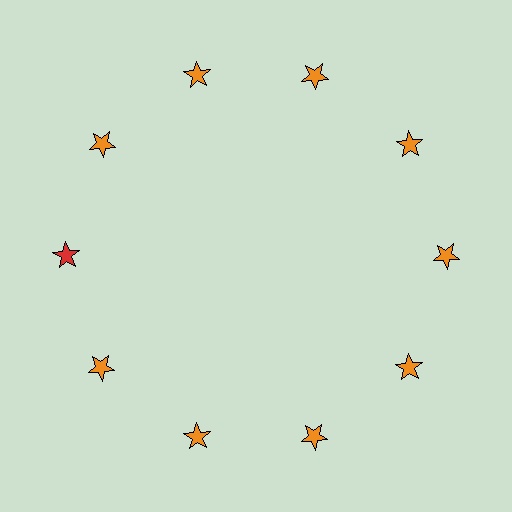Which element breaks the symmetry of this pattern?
The red star at roughly the 9 o'clock position breaks the symmetry. All other shapes are orange stars.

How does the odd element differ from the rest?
It has a different color: red instead of orange.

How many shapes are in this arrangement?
There are 10 shapes arranged in a ring pattern.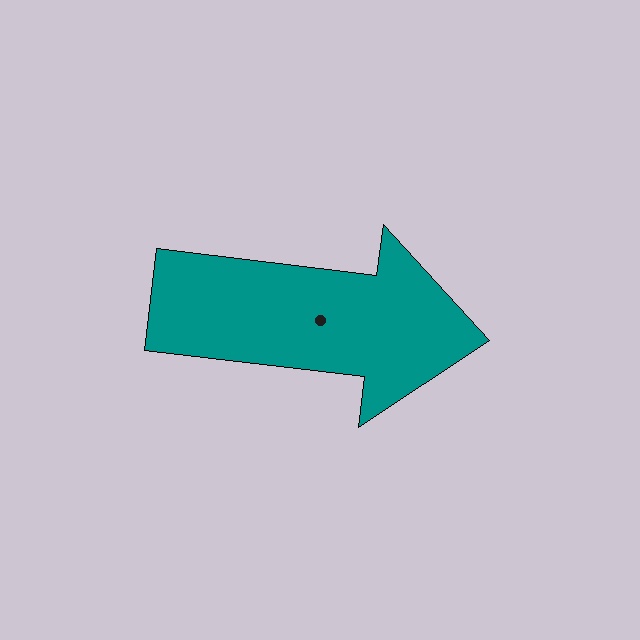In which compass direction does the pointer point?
East.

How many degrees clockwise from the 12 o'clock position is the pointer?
Approximately 97 degrees.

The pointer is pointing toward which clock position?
Roughly 3 o'clock.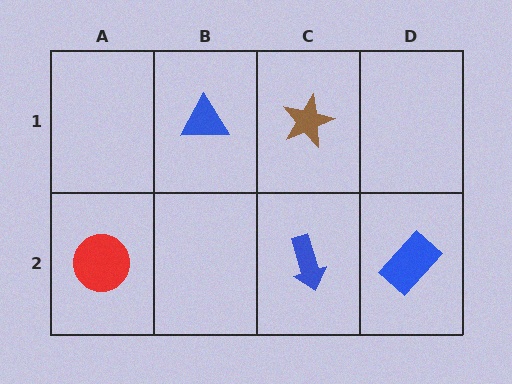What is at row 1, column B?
A blue triangle.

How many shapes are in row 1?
2 shapes.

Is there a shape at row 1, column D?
No, that cell is empty.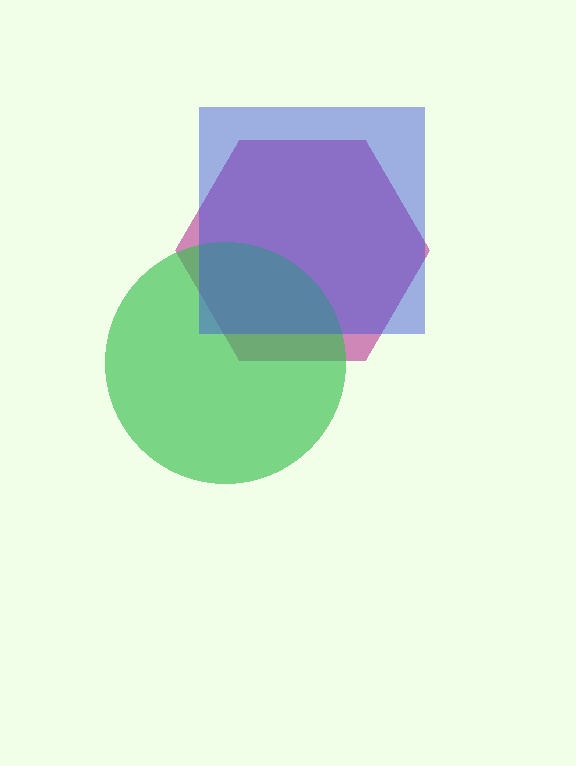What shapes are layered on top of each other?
The layered shapes are: a magenta hexagon, a green circle, a blue square.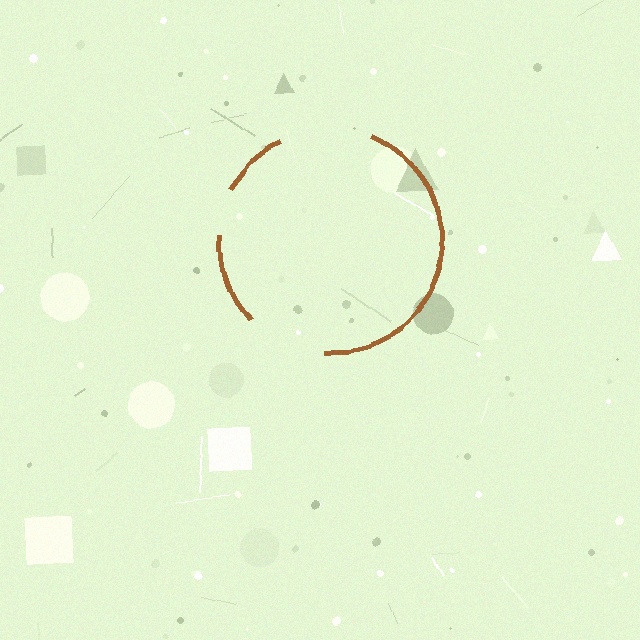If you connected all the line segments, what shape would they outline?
They would outline a circle.